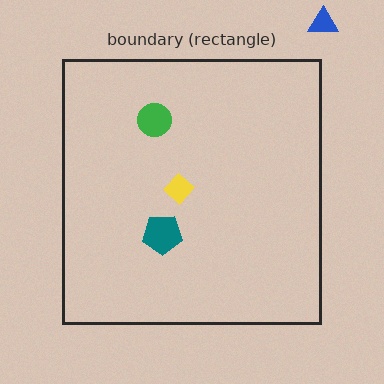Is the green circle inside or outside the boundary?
Inside.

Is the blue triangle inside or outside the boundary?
Outside.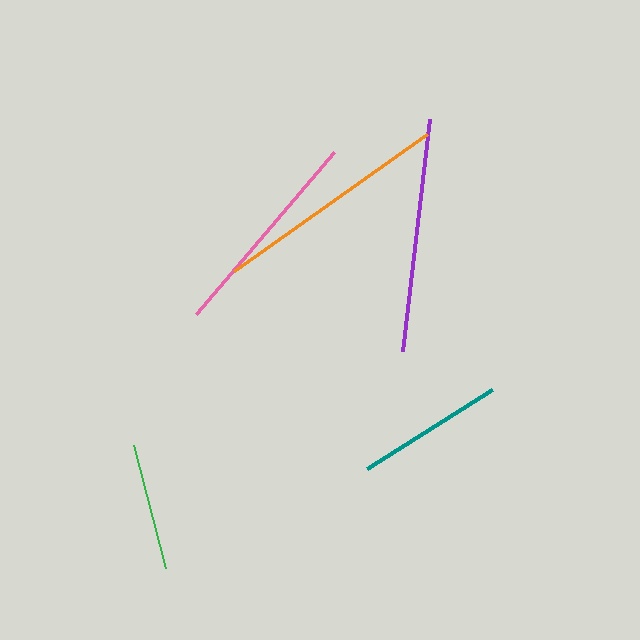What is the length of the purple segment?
The purple segment is approximately 234 pixels long.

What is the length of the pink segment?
The pink segment is approximately 213 pixels long.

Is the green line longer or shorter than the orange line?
The orange line is longer than the green line.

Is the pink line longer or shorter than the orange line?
The orange line is longer than the pink line.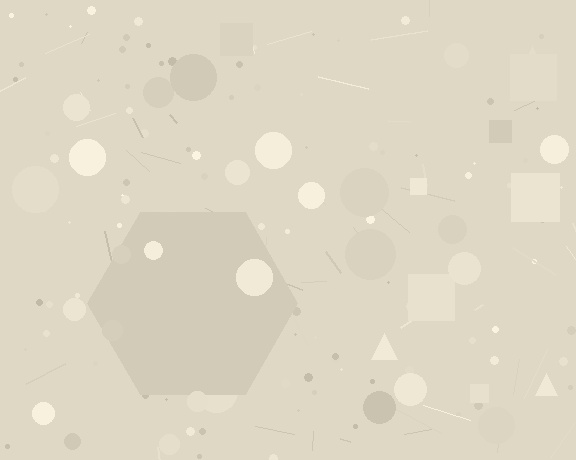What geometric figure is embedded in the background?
A hexagon is embedded in the background.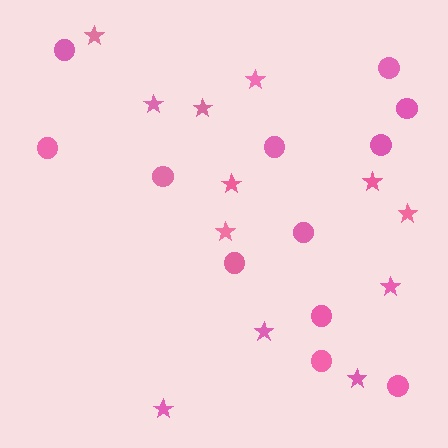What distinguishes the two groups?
There are 2 groups: one group of circles (12) and one group of stars (12).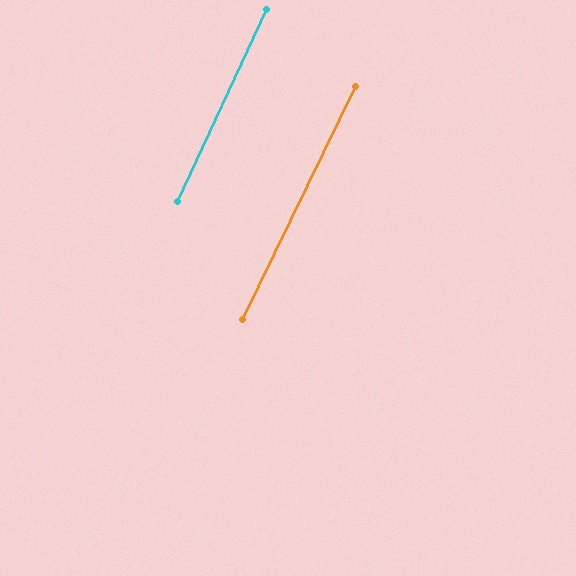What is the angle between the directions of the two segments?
Approximately 1 degree.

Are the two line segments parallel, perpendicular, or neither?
Parallel — their directions differ by only 0.8°.